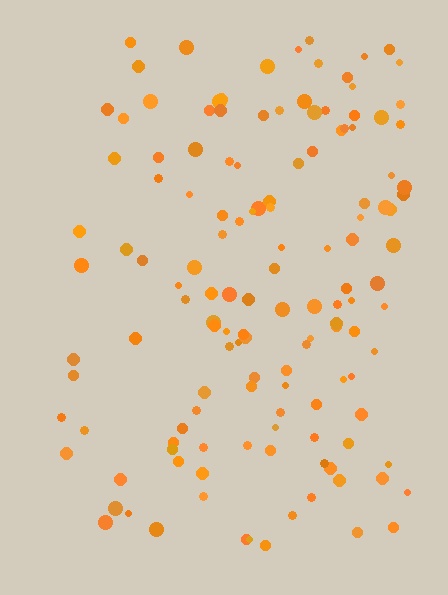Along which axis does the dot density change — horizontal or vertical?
Horizontal.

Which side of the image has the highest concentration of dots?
The right.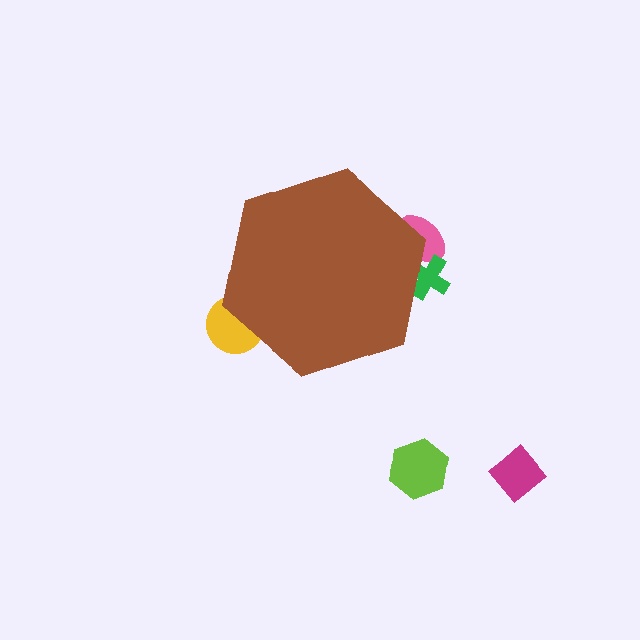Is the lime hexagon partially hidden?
No, the lime hexagon is fully visible.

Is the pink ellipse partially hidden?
Yes, the pink ellipse is partially hidden behind the brown hexagon.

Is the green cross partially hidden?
Yes, the green cross is partially hidden behind the brown hexagon.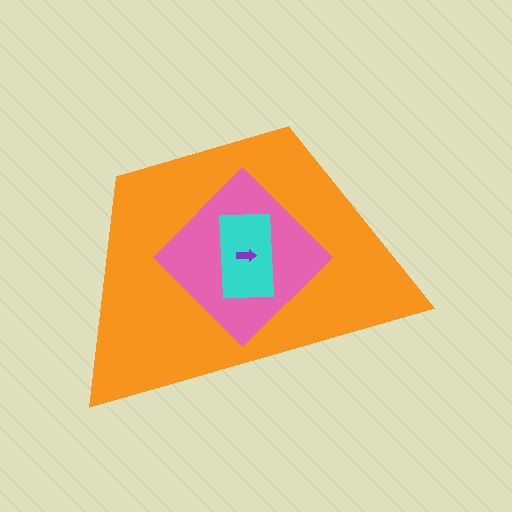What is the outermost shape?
The orange trapezoid.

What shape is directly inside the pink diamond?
The cyan rectangle.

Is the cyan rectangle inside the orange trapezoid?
Yes.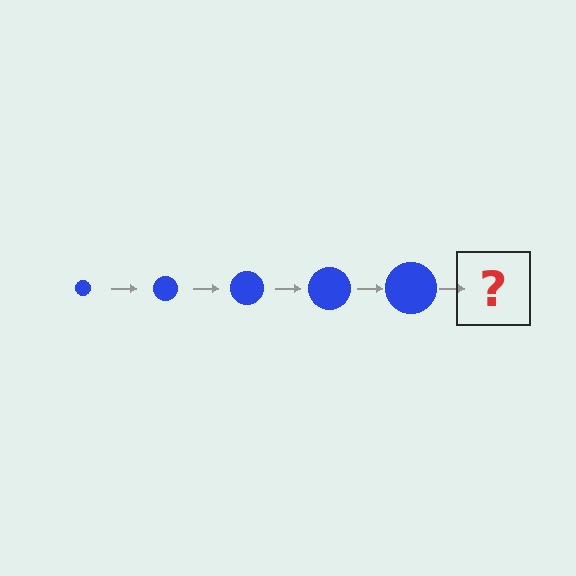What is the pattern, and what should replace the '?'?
The pattern is that the circle gets progressively larger each step. The '?' should be a blue circle, larger than the previous one.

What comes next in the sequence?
The next element should be a blue circle, larger than the previous one.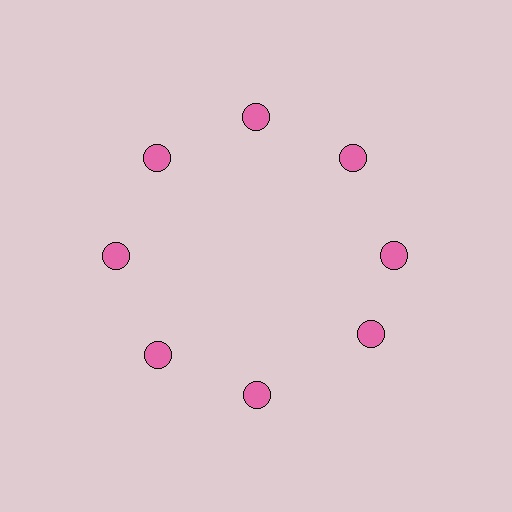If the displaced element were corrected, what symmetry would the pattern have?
It would have 8-fold rotational symmetry — the pattern would map onto itself every 45 degrees.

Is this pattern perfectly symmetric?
No. The 8 pink circles are arranged in a ring, but one element near the 4 o'clock position is rotated out of alignment along the ring, breaking the 8-fold rotational symmetry.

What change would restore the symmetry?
The symmetry would be restored by rotating it back into even spacing with its neighbors so that all 8 circles sit at equal angles and equal distance from the center.